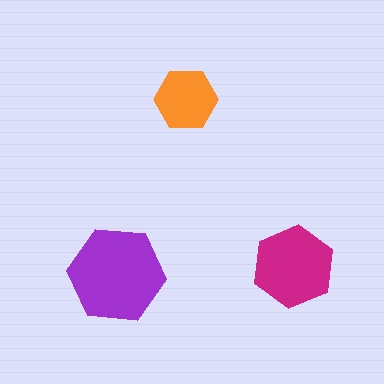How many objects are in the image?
There are 3 objects in the image.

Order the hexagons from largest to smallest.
the purple one, the magenta one, the orange one.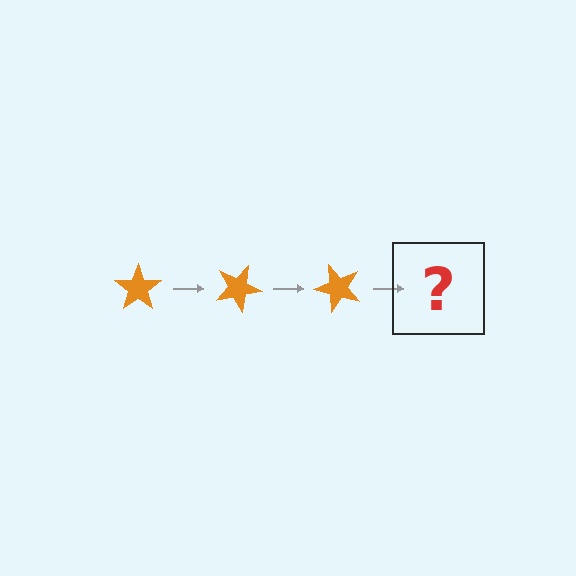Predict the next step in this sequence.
The next step is an orange star rotated 75 degrees.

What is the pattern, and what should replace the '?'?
The pattern is that the star rotates 25 degrees each step. The '?' should be an orange star rotated 75 degrees.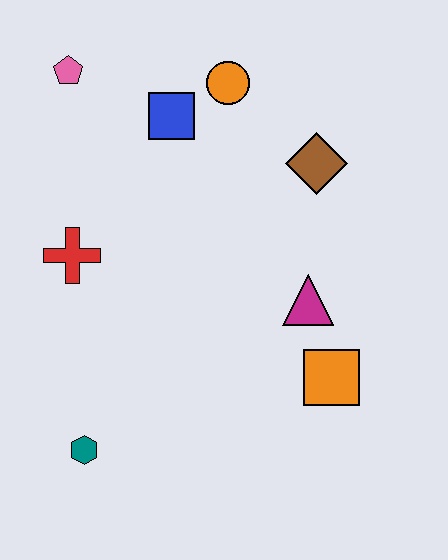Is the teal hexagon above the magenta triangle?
No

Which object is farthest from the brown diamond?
The teal hexagon is farthest from the brown diamond.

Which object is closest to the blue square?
The orange circle is closest to the blue square.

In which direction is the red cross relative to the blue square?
The red cross is below the blue square.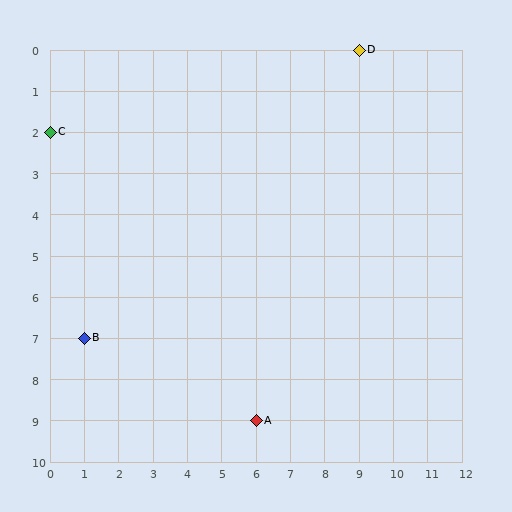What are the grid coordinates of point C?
Point C is at grid coordinates (0, 2).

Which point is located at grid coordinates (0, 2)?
Point C is at (0, 2).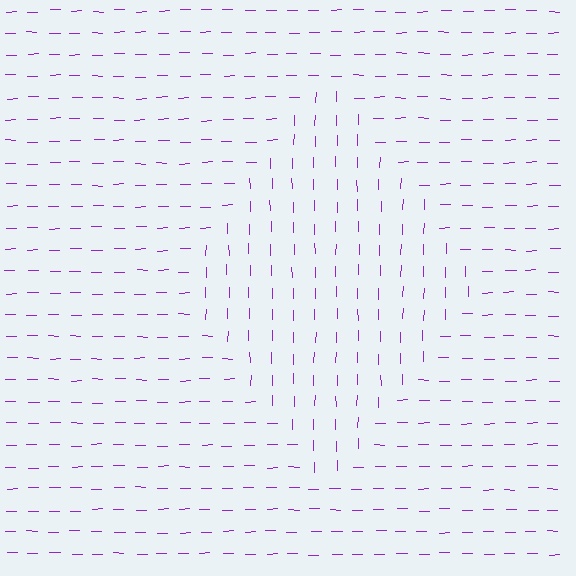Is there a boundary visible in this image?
Yes, there is a texture boundary formed by a change in line orientation.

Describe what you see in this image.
The image is filled with small purple line segments. A diamond region in the image has lines oriented differently from the surrounding lines, creating a visible texture boundary.